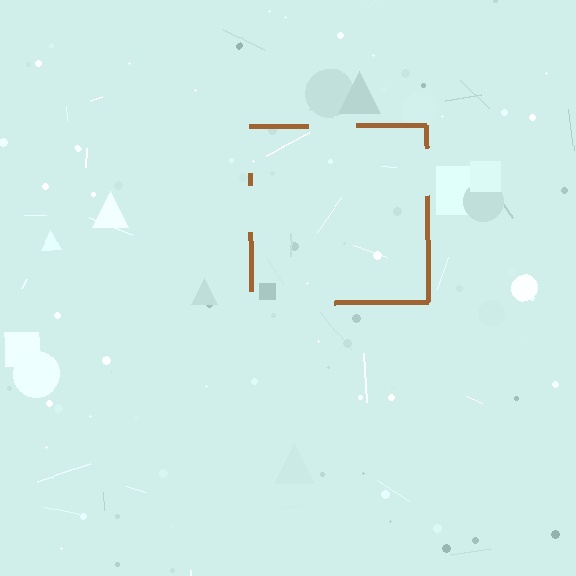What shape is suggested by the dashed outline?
The dashed outline suggests a square.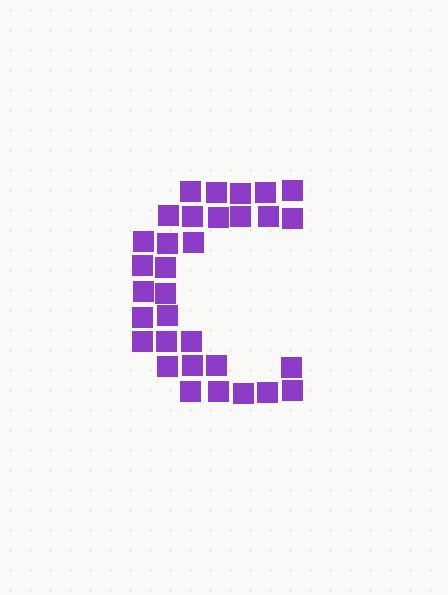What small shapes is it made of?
It is made of small squares.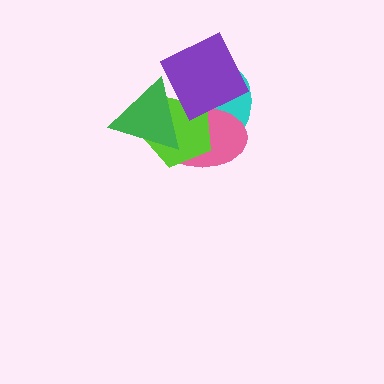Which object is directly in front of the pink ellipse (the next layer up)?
The lime pentagon is directly in front of the pink ellipse.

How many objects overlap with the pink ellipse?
4 objects overlap with the pink ellipse.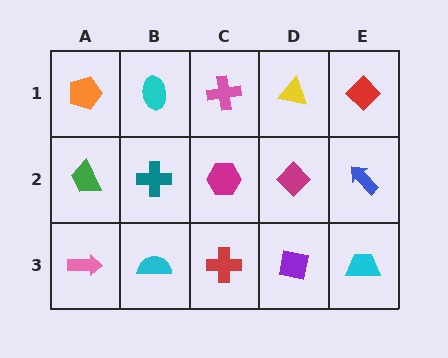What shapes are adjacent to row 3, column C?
A magenta hexagon (row 2, column C), a cyan semicircle (row 3, column B), a purple square (row 3, column D).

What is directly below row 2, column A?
A pink arrow.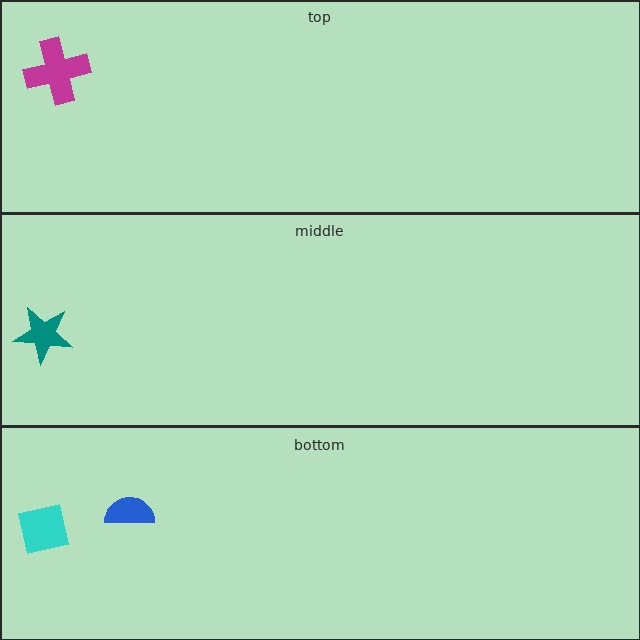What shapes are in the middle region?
The teal star.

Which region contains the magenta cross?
The top region.